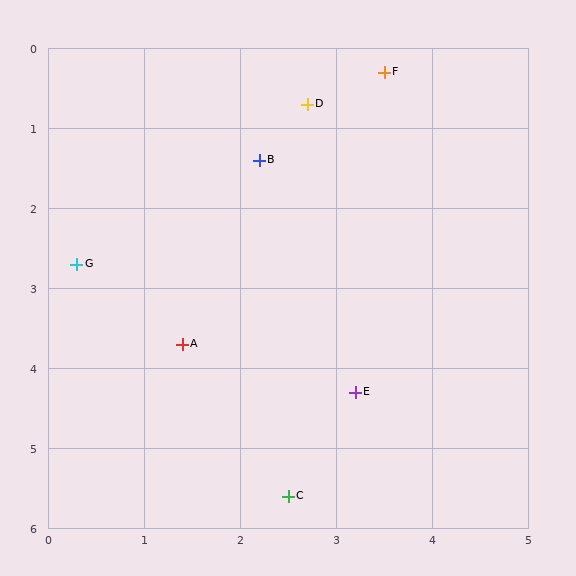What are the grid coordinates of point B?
Point B is at approximately (2.2, 1.4).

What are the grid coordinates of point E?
Point E is at approximately (3.2, 4.3).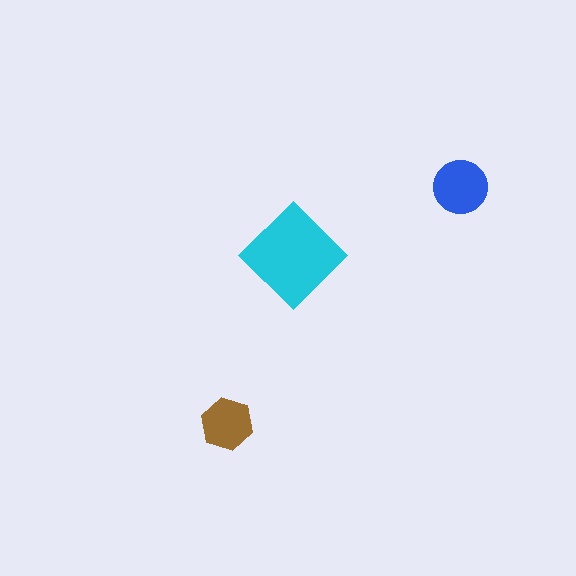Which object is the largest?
The cyan diamond.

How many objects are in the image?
There are 3 objects in the image.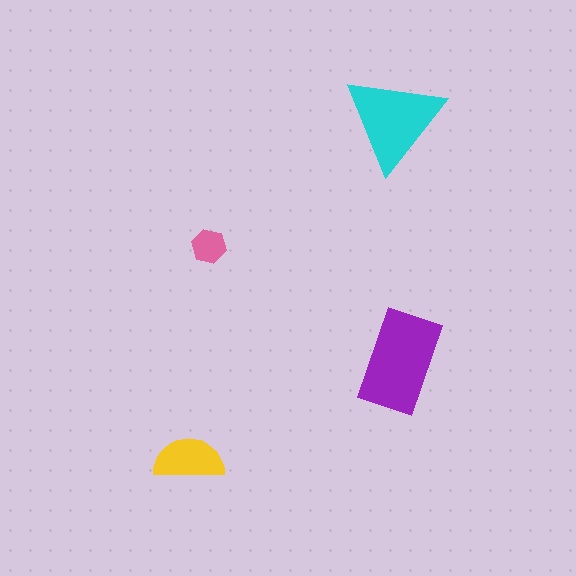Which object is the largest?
The purple rectangle.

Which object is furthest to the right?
The purple rectangle is rightmost.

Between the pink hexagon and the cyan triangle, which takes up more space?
The cyan triangle.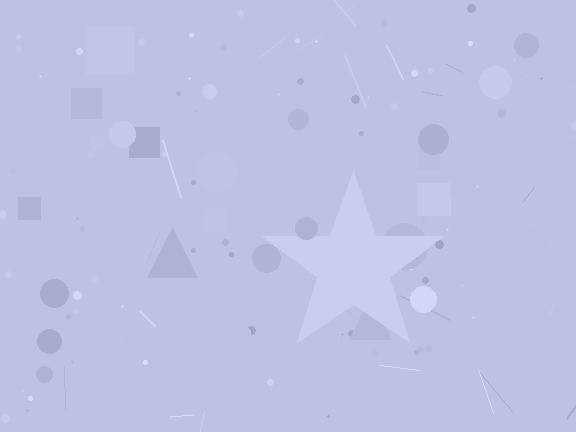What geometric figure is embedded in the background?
A star is embedded in the background.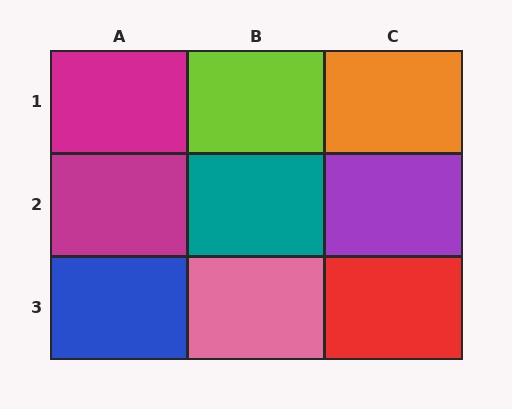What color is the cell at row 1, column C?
Orange.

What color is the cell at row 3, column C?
Red.